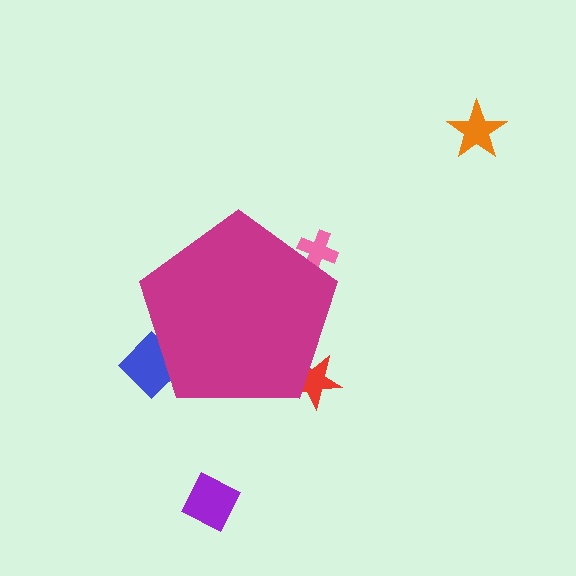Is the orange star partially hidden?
No, the orange star is fully visible.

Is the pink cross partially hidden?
Yes, the pink cross is partially hidden behind the magenta pentagon.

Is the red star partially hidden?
Yes, the red star is partially hidden behind the magenta pentagon.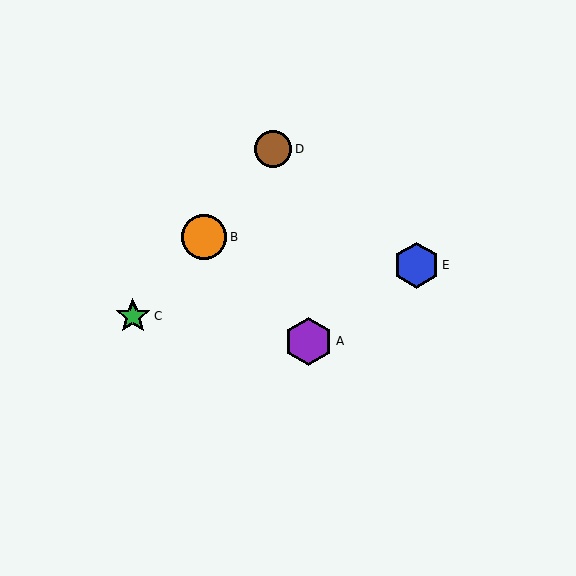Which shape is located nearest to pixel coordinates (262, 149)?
The brown circle (labeled D) at (273, 149) is nearest to that location.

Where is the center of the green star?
The center of the green star is at (133, 316).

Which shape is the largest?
The purple hexagon (labeled A) is the largest.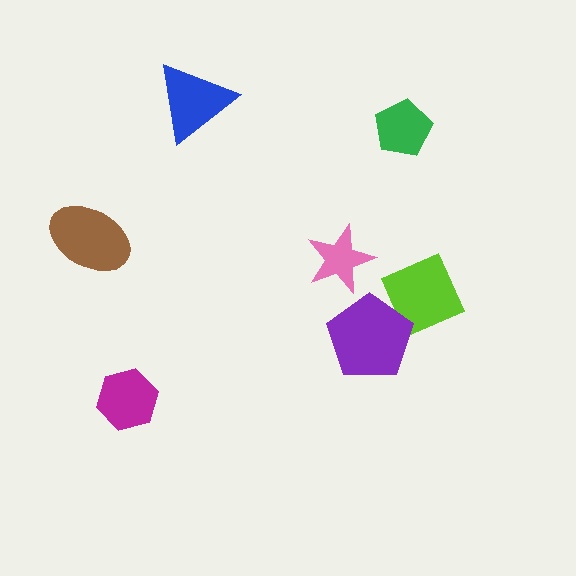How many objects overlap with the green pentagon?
0 objects overlap with the green pentagon.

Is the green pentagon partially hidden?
No, no other shape covers it.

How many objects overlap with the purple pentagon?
1 object overlaps with the purple pentagon.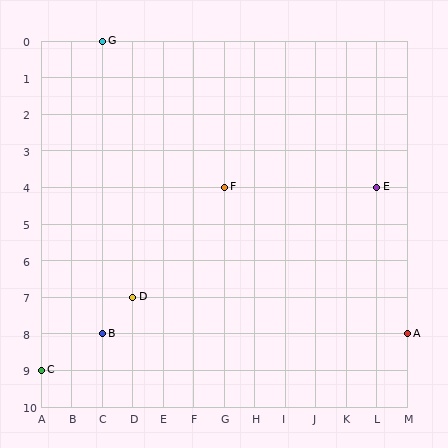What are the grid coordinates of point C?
Point C is at grid coordinates (A, 9).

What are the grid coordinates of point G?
Point G is at grid coordinates (C, 0).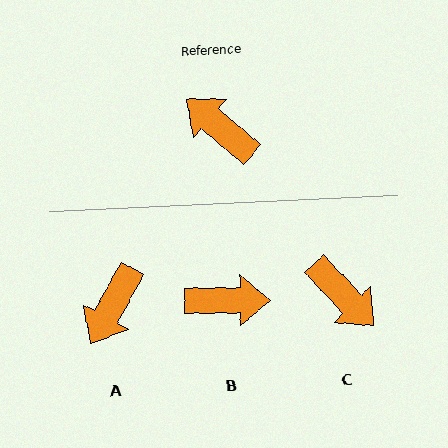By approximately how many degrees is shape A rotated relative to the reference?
Approximately 102 degrees counter-clockwise.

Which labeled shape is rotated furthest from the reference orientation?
C, about 174 degrees away.